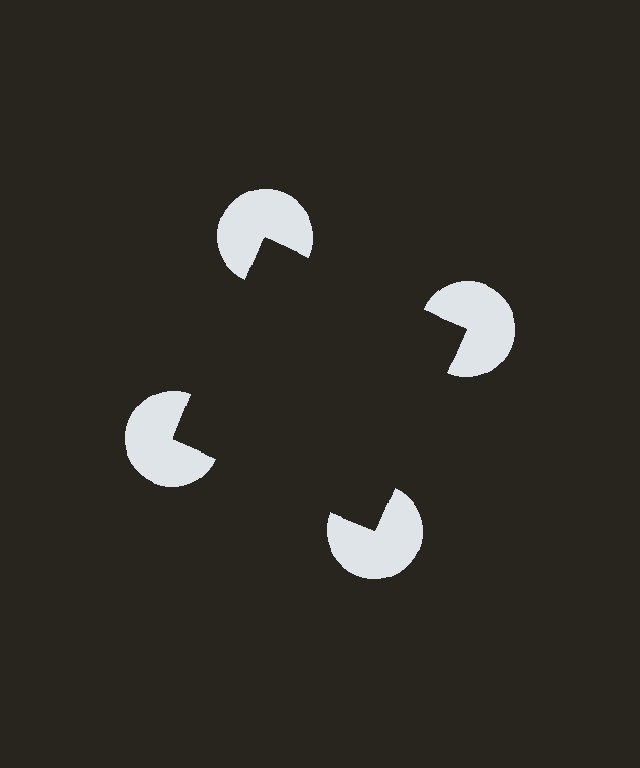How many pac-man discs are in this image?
There are 4 — one at each vertex of the illusory square.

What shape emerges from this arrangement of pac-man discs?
An illusory square — its edges are inferred from the aligned wedge cuts in the pac-man discs, not physically drawn.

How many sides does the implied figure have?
4 sides.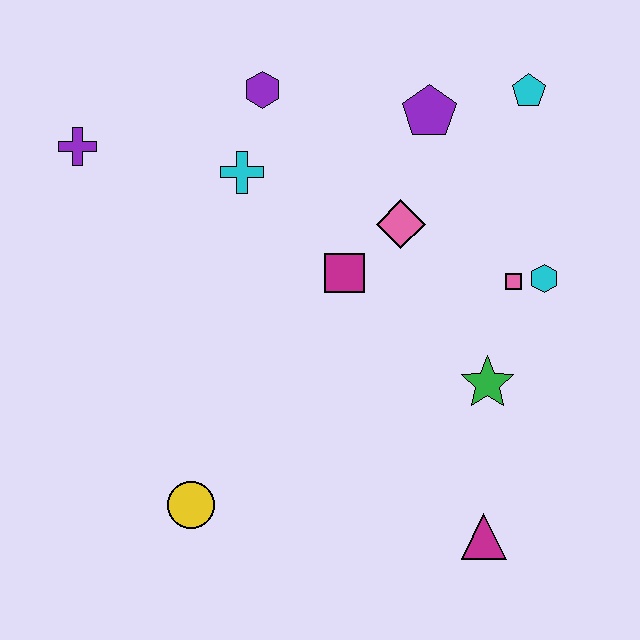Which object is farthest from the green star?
The purple cross is farthest from the green star.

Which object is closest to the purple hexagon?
The cyan cross is closest to the purple hexagon.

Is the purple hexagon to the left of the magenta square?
Yes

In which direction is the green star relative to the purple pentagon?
The green star is below the purple pentagon.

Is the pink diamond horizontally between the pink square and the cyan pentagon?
No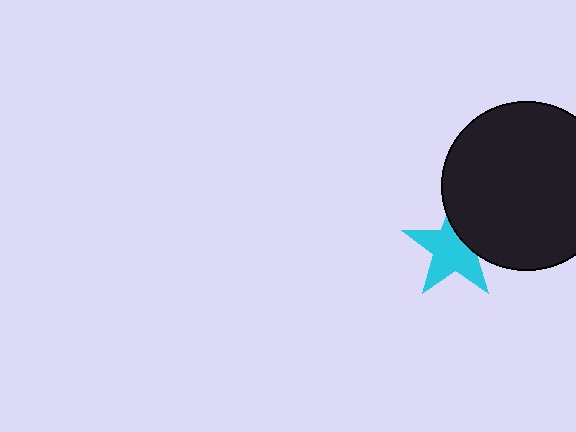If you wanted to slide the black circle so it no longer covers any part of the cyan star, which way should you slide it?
Slide it toward the upper-right — that is the most direct way to separate the two shapes.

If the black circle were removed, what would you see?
You would see the complete cyan star.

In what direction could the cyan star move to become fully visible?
The cyan star could move toward the lower-left. That would shift it out from behind the black circle entirely.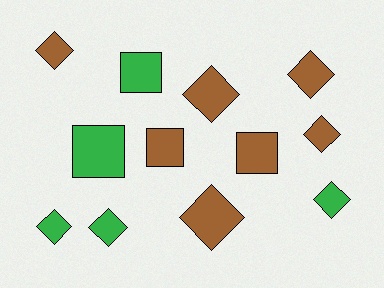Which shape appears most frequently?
Diamond, with 8 objects.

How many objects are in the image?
There are 12 objects.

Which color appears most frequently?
Brown, with 7 objects.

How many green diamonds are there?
There are 3 green diamonds.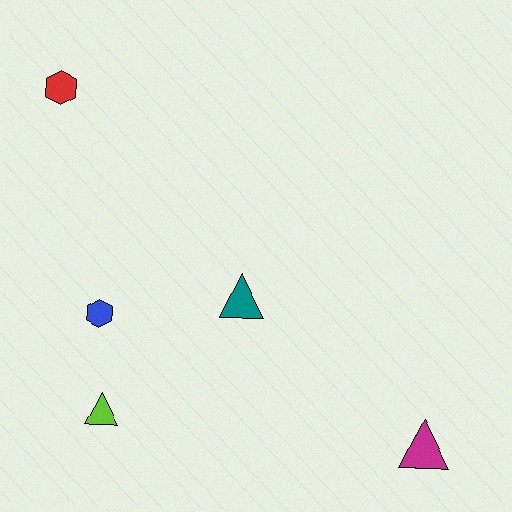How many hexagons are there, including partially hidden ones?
There are 2 hexagons.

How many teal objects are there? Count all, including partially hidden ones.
There is 1 teal object.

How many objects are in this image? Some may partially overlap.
There are 5 objects.